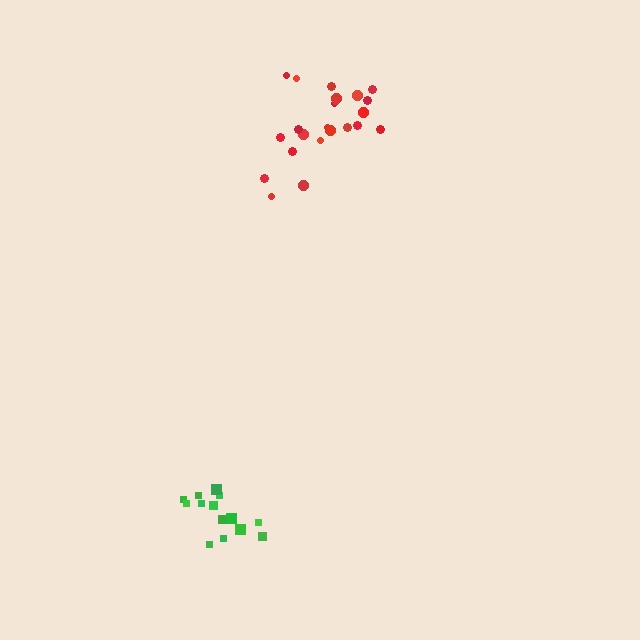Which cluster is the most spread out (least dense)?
Red.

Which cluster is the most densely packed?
Green.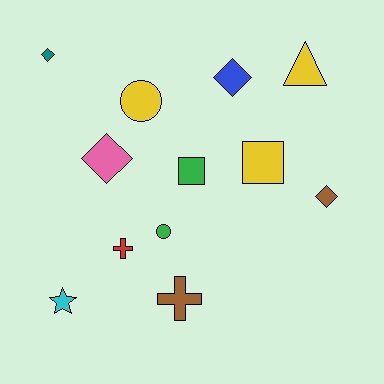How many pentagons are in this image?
There are no pentagons.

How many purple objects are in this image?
There are no purple objects.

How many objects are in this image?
There are 12 objects.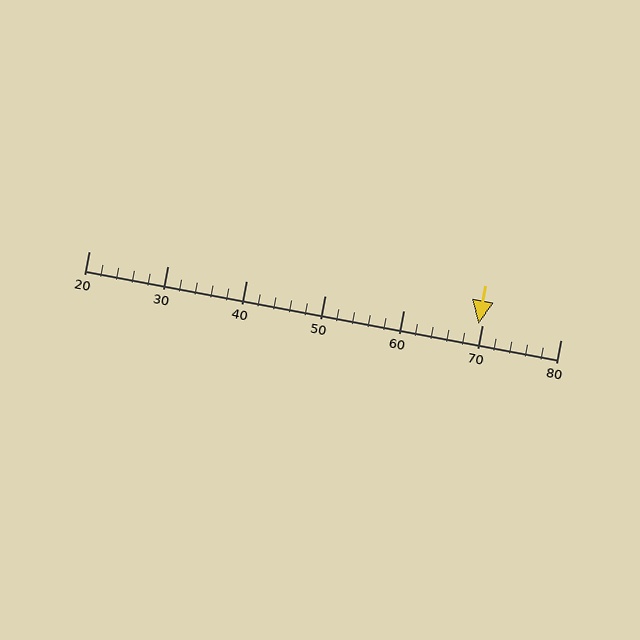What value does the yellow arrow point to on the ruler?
The yellow arrow points to approximately 70.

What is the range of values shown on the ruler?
The ruler shows values from 20 to 80.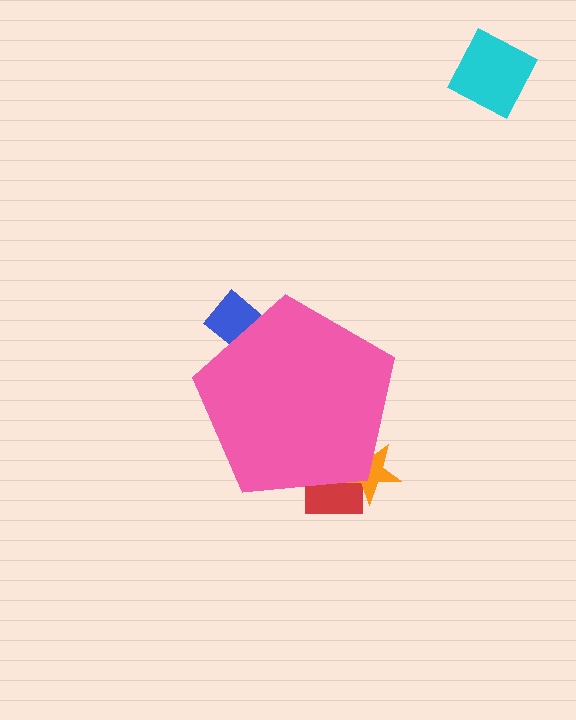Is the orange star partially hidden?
Yes, the orange star is partially hidden behind the pink pentagon.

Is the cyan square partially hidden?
No, the cyan square is fully visible.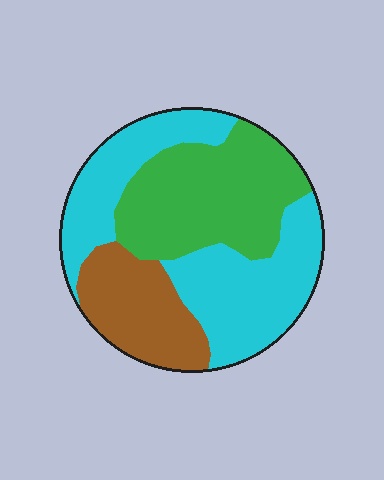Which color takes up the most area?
Cyan, at roughly 45%.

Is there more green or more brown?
Green.